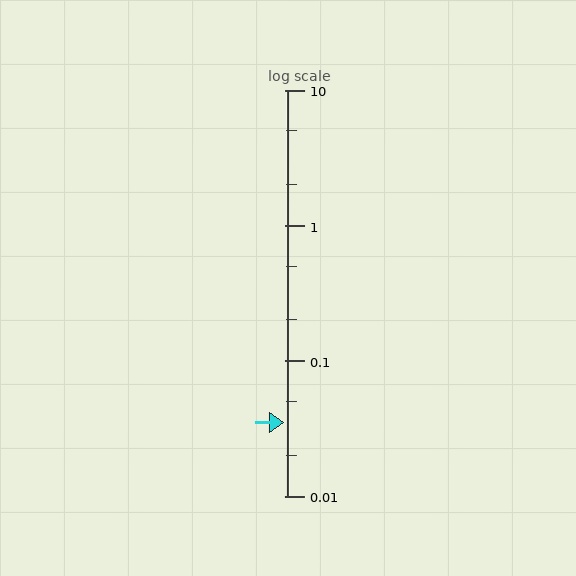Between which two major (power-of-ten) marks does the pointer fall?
The pointer is between 0.01 and 0.1.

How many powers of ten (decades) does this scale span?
The scale spans 3 decades, from 0.01 to 10.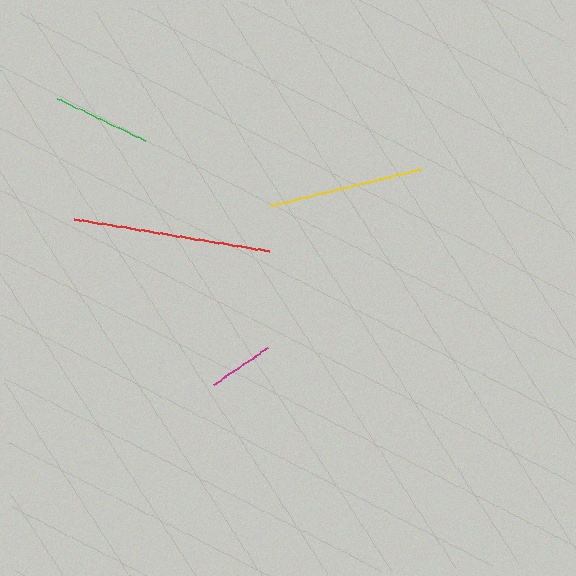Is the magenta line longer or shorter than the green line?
The green line is longer than the magenta line.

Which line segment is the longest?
The red line is the longest at approximately 198 pixels.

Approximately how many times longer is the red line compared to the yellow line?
The red line is approximately 1.3 times the length of the yellow line.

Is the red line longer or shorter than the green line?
The red line is longer than the green line.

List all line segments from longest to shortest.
From longest to shortest: red, yellow, green, magenta.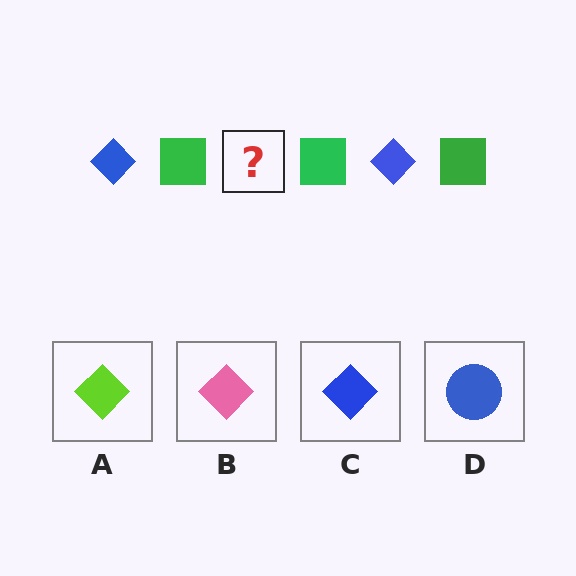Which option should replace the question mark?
Option C.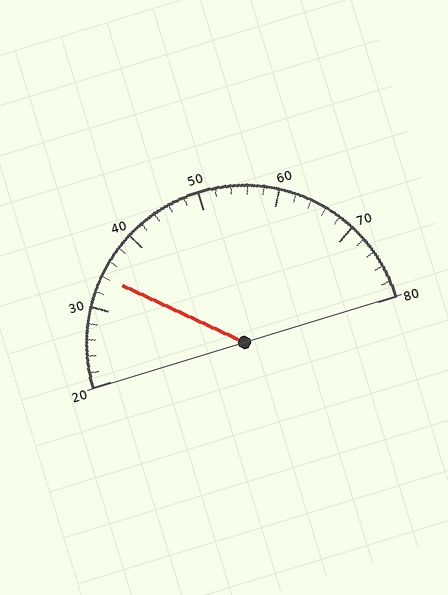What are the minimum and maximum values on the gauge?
The gauge ranges from 20 to 80.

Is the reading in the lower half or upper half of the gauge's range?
The reading is in the lower half of the range (20 to 80).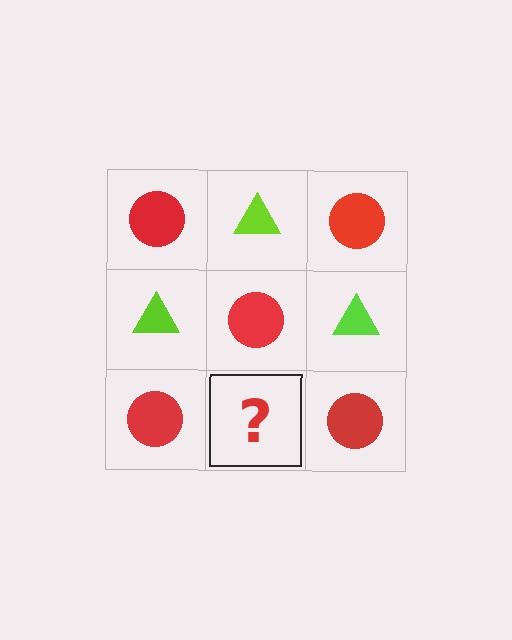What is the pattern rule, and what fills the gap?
The rule is that it alternates red circle and lime triangle in a checkerboard pattern. The gap should be filled with a lime triangle.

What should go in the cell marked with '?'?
The missing cell should contain a lime triangle.